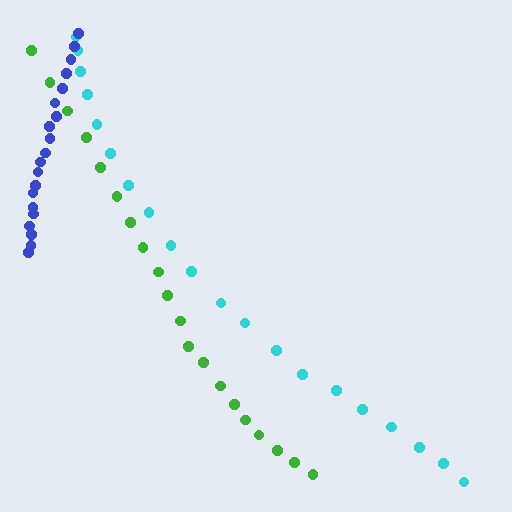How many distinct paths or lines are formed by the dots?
There are 3 distinct paths.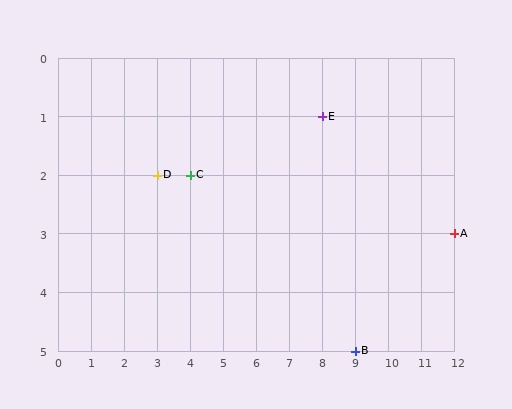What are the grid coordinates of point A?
Point A is at grid coordinates (12, 3).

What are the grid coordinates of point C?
Point C is at grid coordinates (4, 2).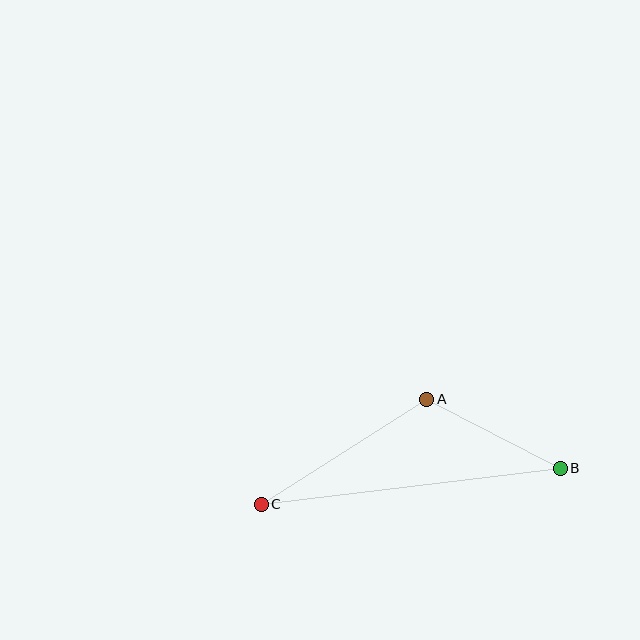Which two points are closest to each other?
Points A and B are closest to each other.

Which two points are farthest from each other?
Points B and C are farthest from each other.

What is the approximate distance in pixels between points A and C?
The distance between A and C is approximately 197 pixels.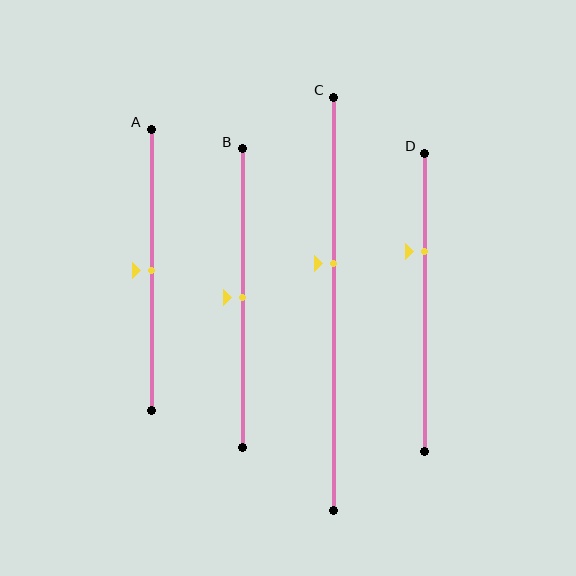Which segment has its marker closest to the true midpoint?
Segment A has its marker closest to the true midpoint.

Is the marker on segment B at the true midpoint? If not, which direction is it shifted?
Yes, the marker on segment B is at the true midpoint.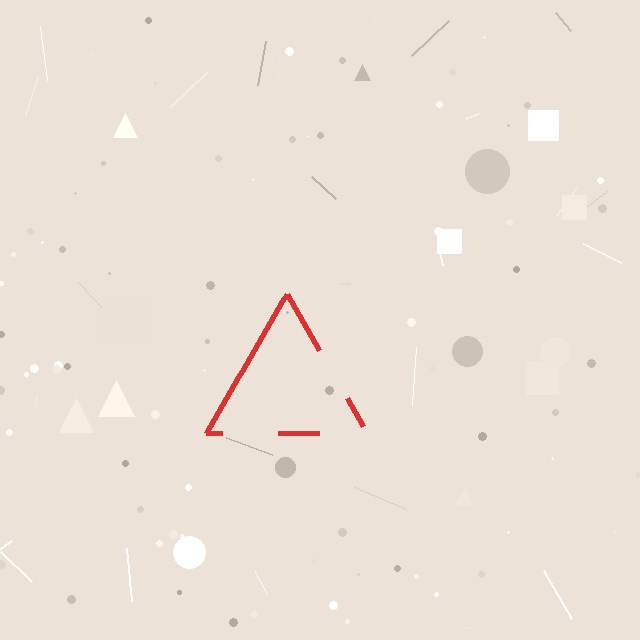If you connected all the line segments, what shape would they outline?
They would outline a triangle.